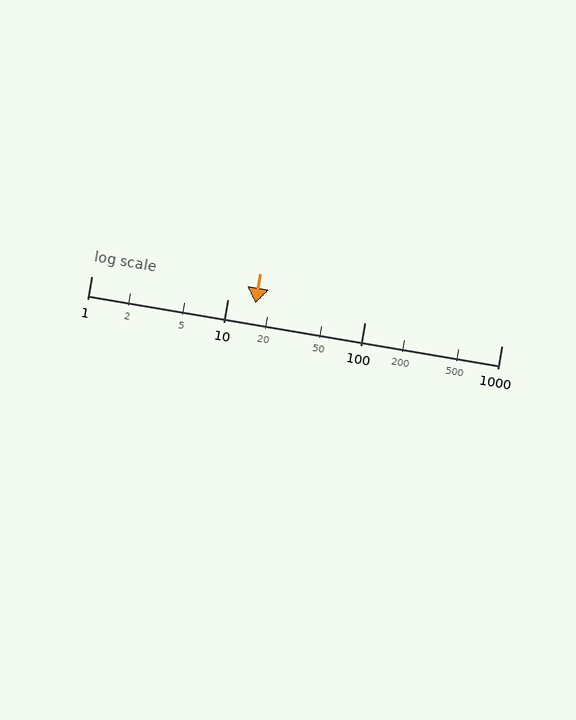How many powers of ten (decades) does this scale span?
The scale spans 3 decades, from 1 to 1000.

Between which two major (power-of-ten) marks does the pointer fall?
The pointer is between 10 and 100.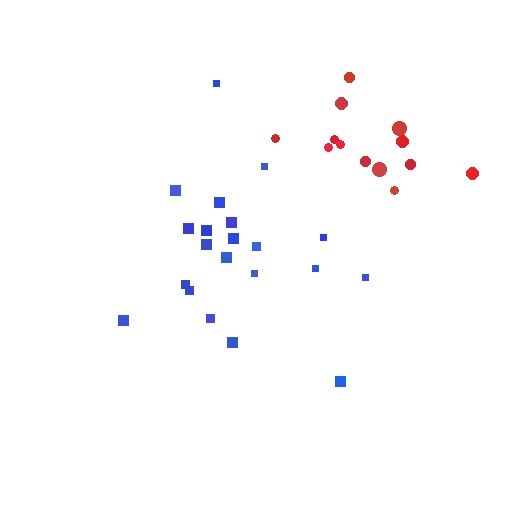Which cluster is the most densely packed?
Red.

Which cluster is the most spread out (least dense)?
Blue.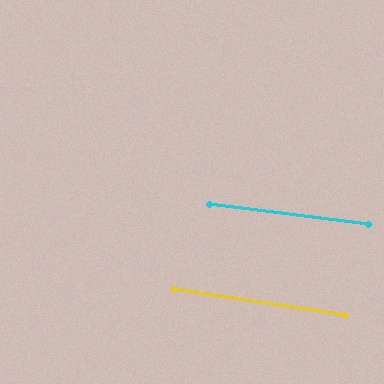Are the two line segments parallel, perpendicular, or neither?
Parallel — their directions differ by only 1.4°.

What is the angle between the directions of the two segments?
Approximately 1 degree.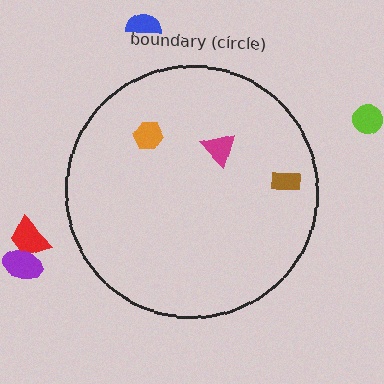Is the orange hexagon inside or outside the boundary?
Inside.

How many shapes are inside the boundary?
3 inside, 4 outside.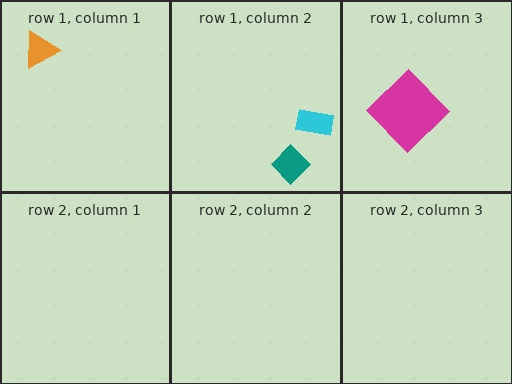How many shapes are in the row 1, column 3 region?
1.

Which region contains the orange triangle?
The row 1, column 1 region.